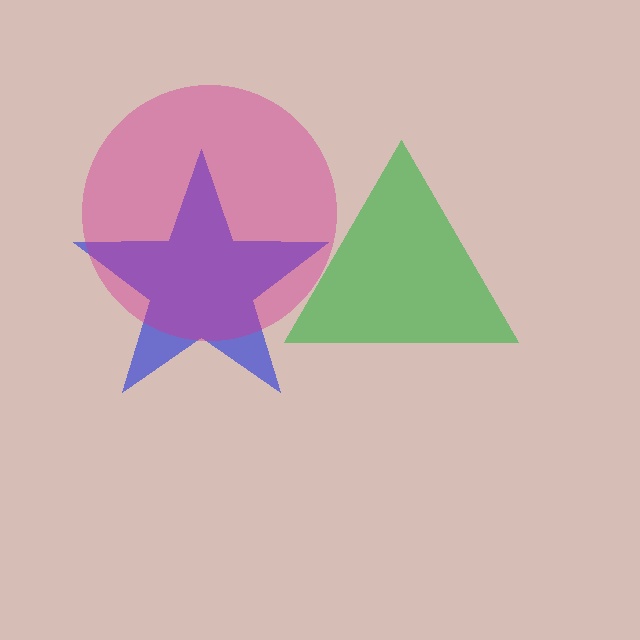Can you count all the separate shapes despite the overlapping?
Yes, there are 3 separate shapes.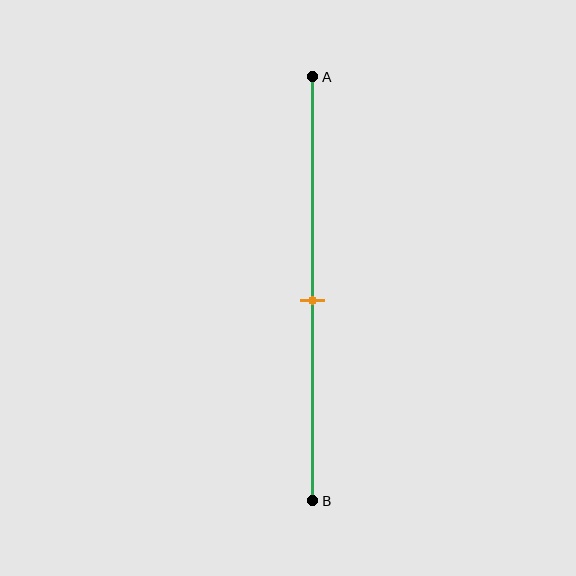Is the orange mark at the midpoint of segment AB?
Yes, the mark is approximately at the midpoint.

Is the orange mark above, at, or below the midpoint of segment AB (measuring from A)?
The orange mark is approximately at the midpoint of segment AB.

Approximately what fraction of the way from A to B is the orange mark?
The orange mark is approximately 55% of the way from A to B.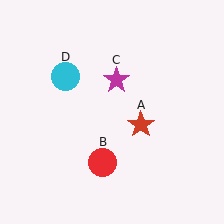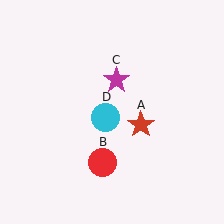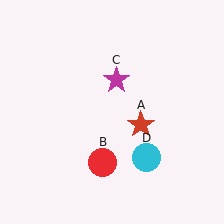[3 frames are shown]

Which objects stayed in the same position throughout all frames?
Red star (object A) and red circle (object B) and magenta star (object C) remained stationary.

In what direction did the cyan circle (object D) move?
The cyan circle (object D) moved down and to the right.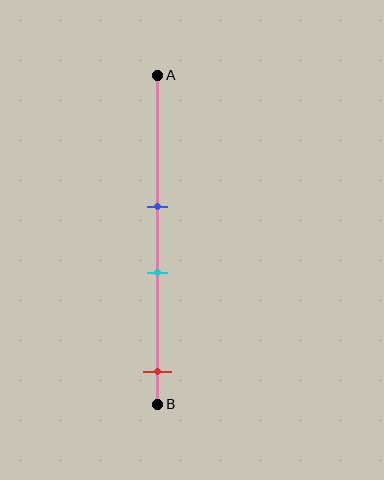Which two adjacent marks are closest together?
The blue and cyan marks are the closest adjacent pair.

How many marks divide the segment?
There are 3 marks dividing the segment.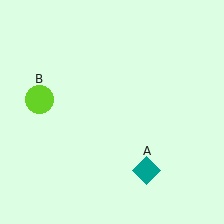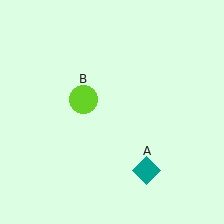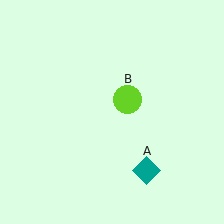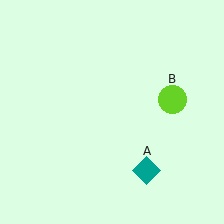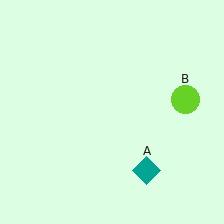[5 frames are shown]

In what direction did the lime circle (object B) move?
The lime circle (object B) moved right.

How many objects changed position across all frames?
1 object changed position: lime circle (object B).